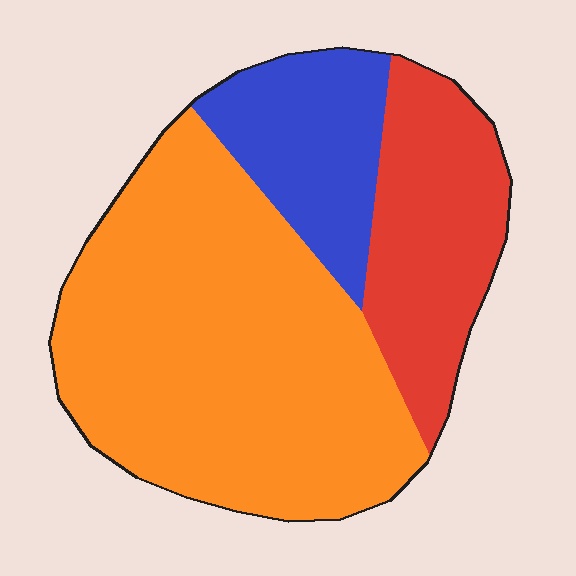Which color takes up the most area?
Orange, at roughly 60%.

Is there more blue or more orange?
Orange.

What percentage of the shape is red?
Red takes up about one quarter (1/4) of the shape.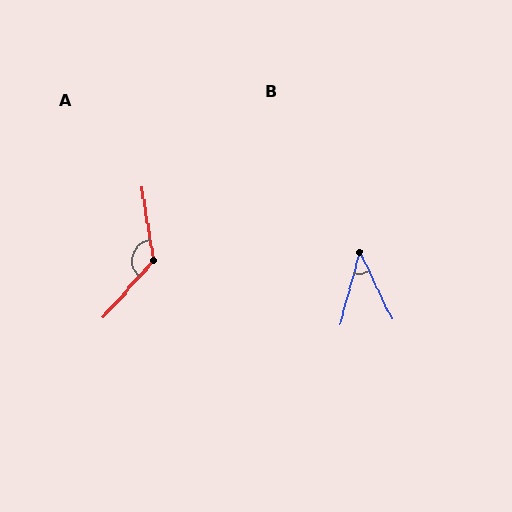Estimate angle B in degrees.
Approximately 41 degrees.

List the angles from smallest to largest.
B (41°), A (129°).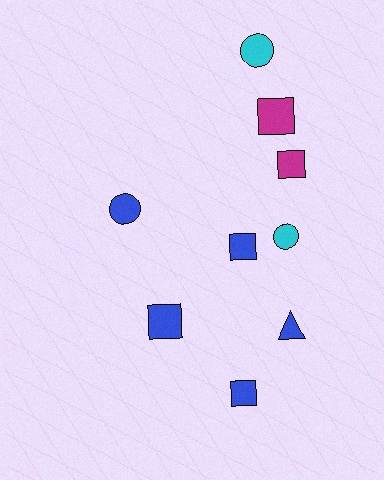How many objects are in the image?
There are 9 objects.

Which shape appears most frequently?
Square, with 5 objects.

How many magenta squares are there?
There are 2 magenta squares.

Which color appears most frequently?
Blue, with 5 objects.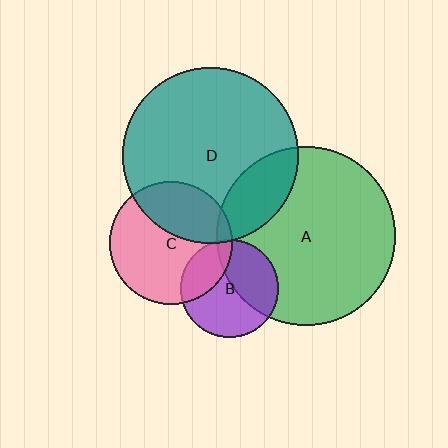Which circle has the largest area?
Circle A (green).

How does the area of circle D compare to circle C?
Approximately 2.1 times.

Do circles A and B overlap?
Yes.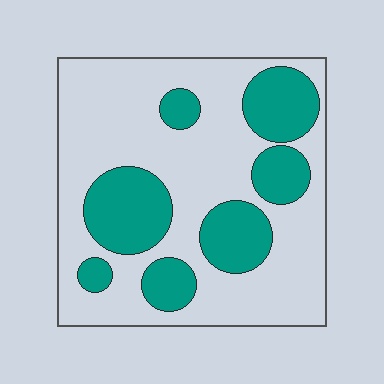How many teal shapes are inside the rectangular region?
7.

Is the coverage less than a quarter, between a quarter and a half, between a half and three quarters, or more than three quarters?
Between a quarter and a half.